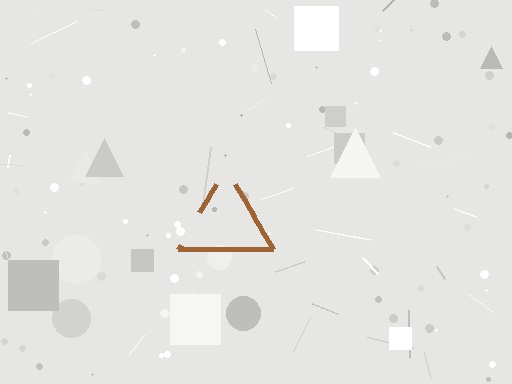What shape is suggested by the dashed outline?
The dashed outline suggests a triangle.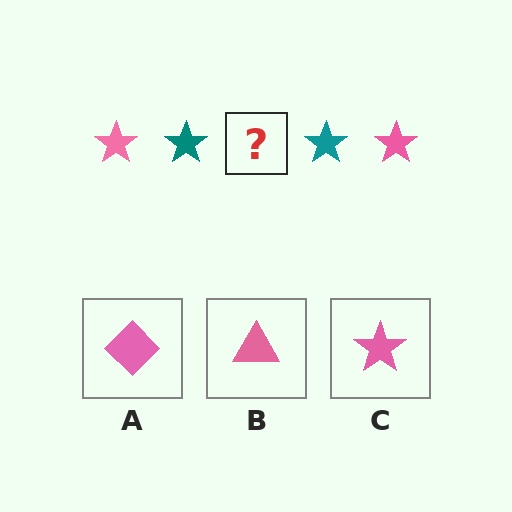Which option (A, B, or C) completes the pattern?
C.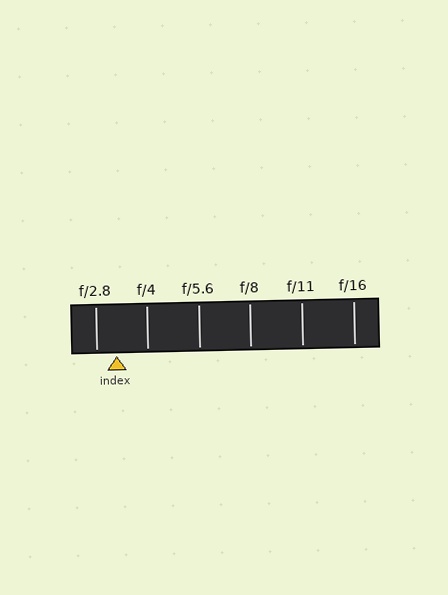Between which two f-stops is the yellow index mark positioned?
The index mark is between f/2.8 and f/4.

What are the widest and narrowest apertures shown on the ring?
The widest aperture shown is f/2.8 and the narrowest is f/16.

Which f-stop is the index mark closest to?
The index mark is closest to f/2.8.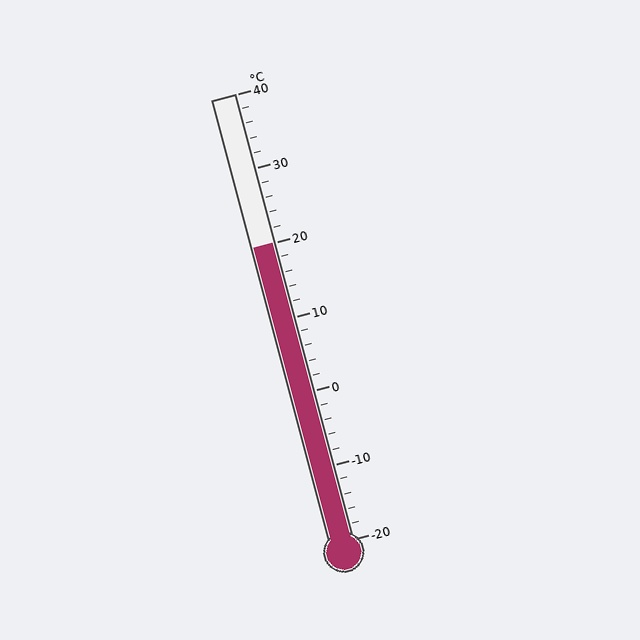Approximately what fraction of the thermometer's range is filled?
The thermometer is filled to approximately 65% of its range.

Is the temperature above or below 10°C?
The temperature is above 10°C.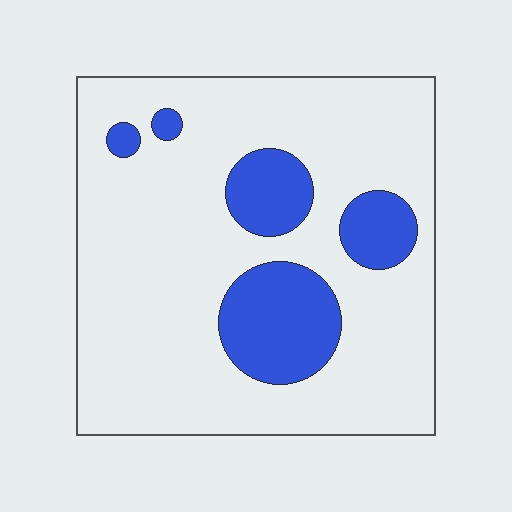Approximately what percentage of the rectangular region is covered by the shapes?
Approximately 20%.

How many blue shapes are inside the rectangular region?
5.